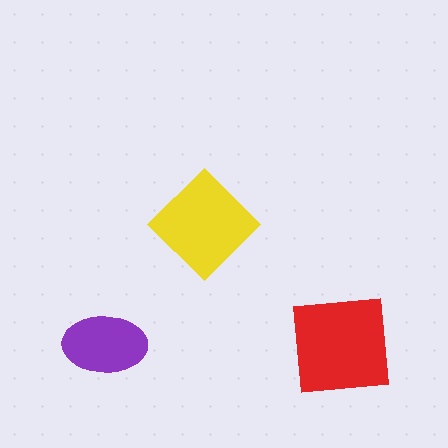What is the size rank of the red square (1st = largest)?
1st.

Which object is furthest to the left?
The purple ellipse is leftmost.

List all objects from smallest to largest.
The purple ellipse, the yellow diamond, the red square.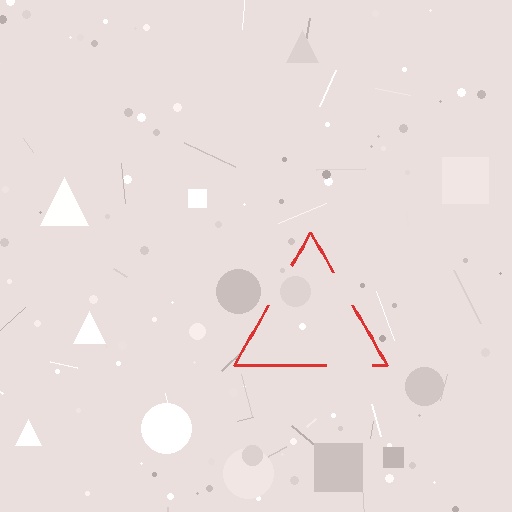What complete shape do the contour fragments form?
The contour fragments form a triangle.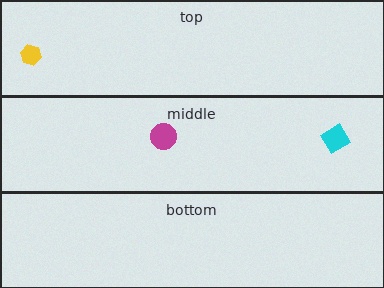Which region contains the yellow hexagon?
The top region.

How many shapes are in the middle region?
2.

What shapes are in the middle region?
The cyan diamond, the magenta circle.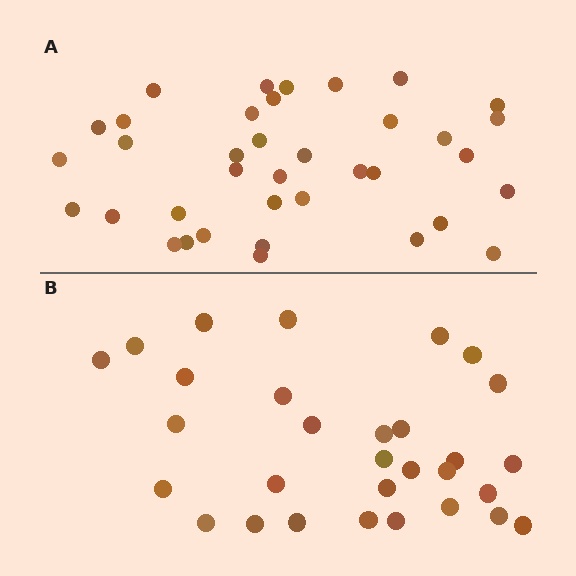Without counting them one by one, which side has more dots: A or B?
Region A (the top region) has more dots.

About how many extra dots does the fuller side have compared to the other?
Region A has roughly 8 or so more dots than region B.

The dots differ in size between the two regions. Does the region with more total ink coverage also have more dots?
No. Region B has more total ink coverage because its dots are larger, but region A actually contains more individual dots. Total area can be misleading — the number of items is what matters here.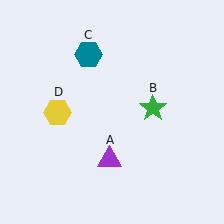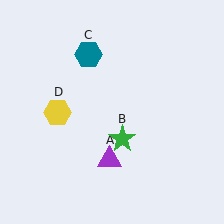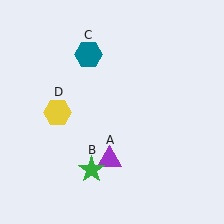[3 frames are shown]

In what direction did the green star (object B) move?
The green star (object B) moved down and to the left.